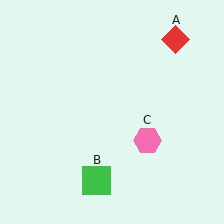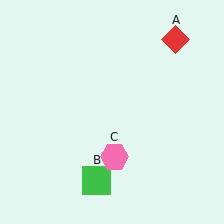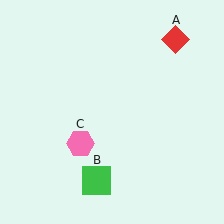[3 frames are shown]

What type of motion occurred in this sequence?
The pink hexagon (object C) rotated clockwise around the center of the scene.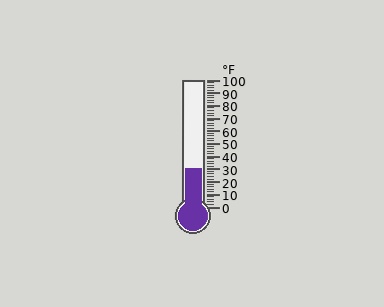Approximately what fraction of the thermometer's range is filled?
The thermometer is filled to approximately 30% of its range.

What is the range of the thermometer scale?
The thermometer scale ranges from 0°F to 100°F.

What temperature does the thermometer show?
The thermometer shows approximately 30°F.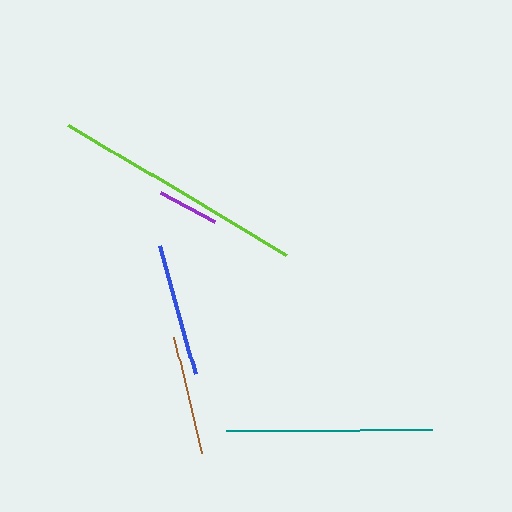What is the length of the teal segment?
The teal segment is approximately 206 pixels long.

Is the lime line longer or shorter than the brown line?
The lime line is longer than the brown line.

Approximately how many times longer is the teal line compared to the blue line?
The teal line is approximately 1.6 times the length of the blue line.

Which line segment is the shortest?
The purple line is the shortest at approximately 61 pixels.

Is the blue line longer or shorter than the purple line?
The blue line is longer than the purple line.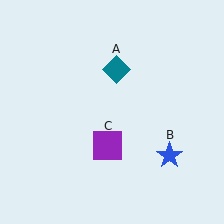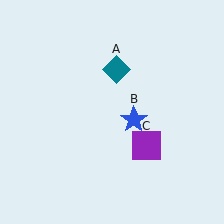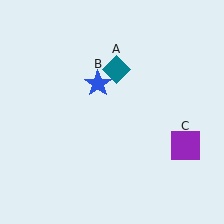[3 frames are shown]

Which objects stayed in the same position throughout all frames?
Teal diamond (object A) remained stationary.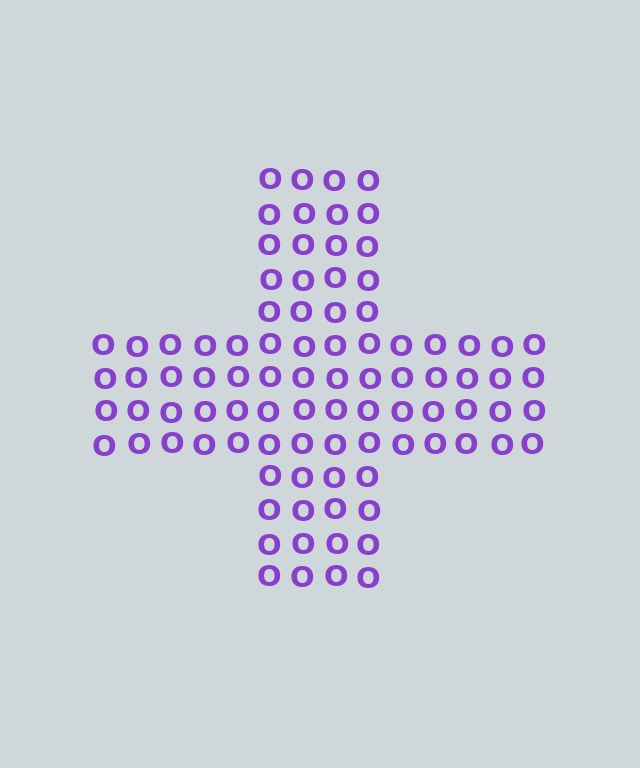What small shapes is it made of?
It is made of small letter O's.